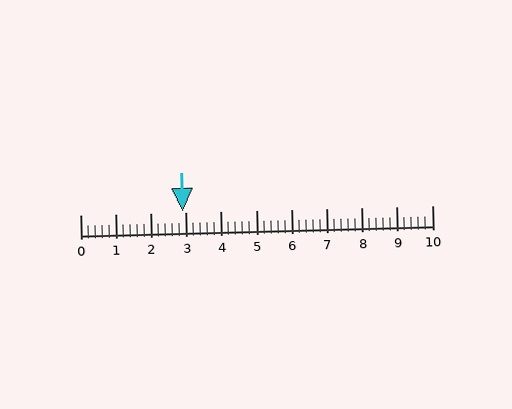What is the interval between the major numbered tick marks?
The major tick marks are spaced 1 units apart.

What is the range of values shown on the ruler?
The ruler shows values from 0 to 10.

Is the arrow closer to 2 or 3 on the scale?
The arrow is closer to 3.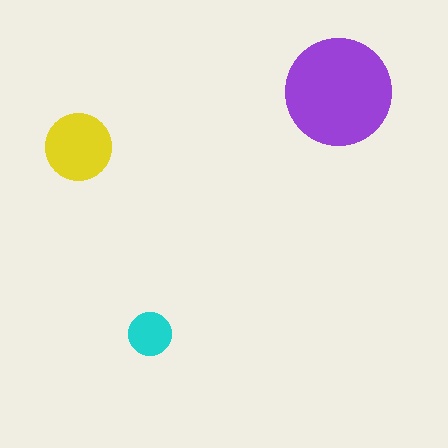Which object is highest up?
The purple circle is topmost.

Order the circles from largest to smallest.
the purple one, the yellow one, the cyan one.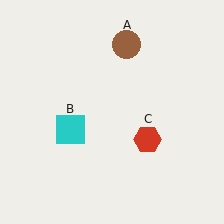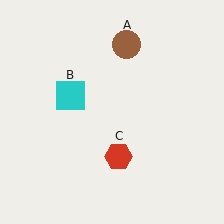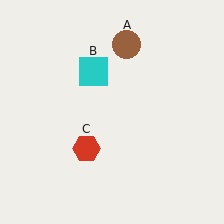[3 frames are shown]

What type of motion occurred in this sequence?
The cyan square (object B), red hexagon (object C) rotated clockwise around the center of the scene.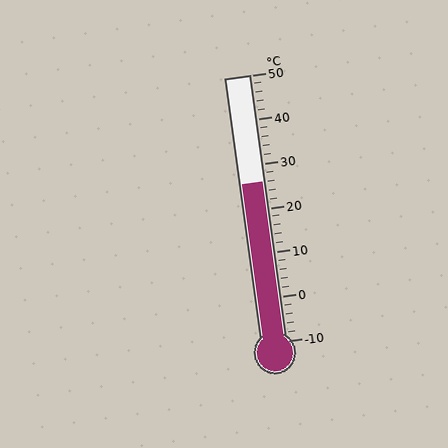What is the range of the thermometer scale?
The thermometer scale ranges from -10°C to 50°C.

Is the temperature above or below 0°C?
The temperature is above 0°C.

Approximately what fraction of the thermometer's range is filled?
The thermometer is filled to approximately 60% of its range.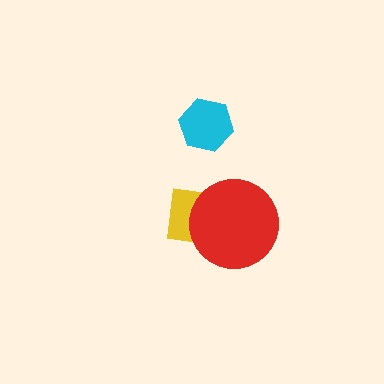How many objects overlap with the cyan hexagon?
0 objects overlap with the cyan hexagon.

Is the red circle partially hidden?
No, no other shape covers it.